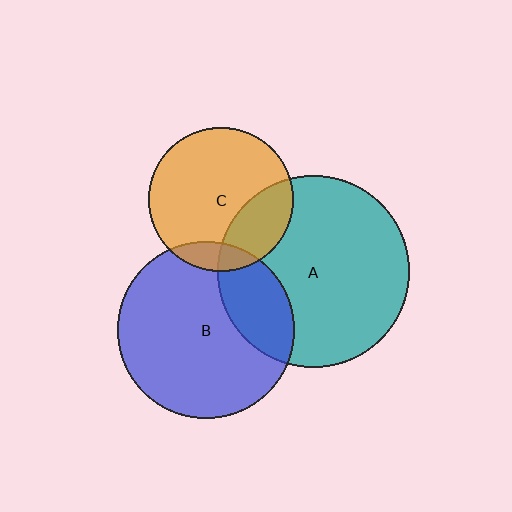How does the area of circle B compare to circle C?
Approximately 1.5 times.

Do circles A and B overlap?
Yes.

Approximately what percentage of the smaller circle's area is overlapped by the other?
Approximately 25%.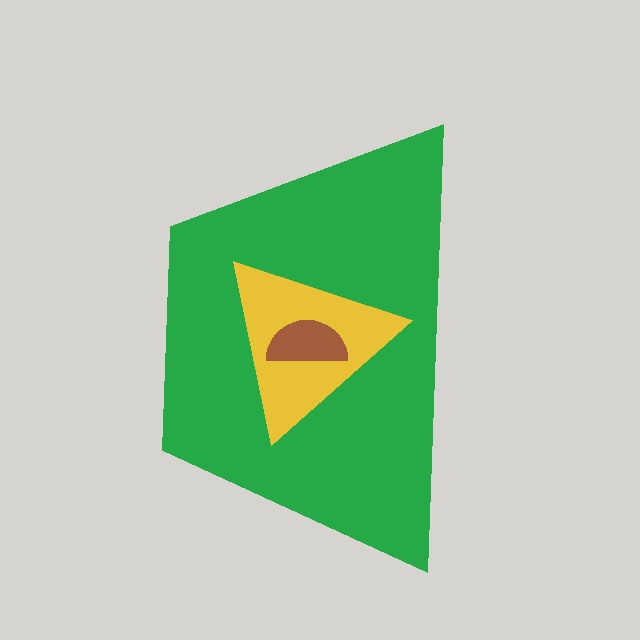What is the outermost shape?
The green trapezoid.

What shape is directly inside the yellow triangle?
The brown semicircle.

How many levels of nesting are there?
3.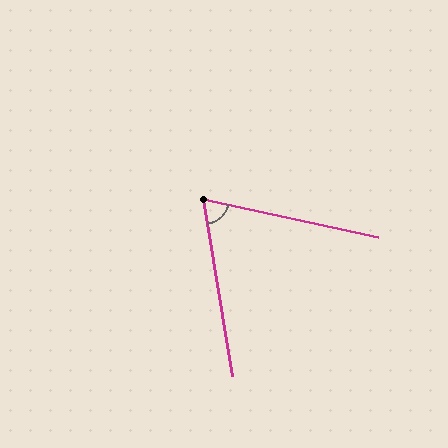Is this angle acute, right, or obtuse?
It is acute.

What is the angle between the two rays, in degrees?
Approximately 69 degrees.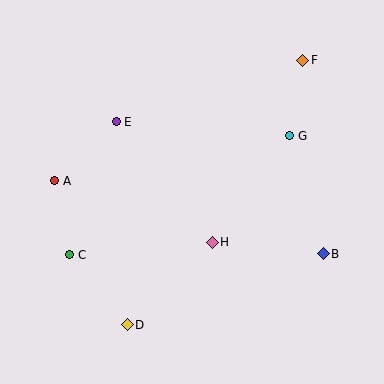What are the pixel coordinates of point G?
Point G is at (290, 136).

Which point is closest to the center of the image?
Point H at (212, 242) is closest to the center.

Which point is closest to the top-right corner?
Point F is closest to the top-right corner.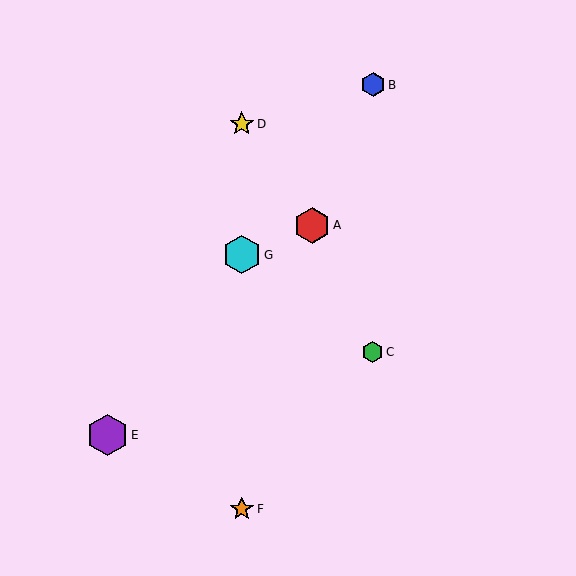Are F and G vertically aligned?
Yes, both are at x≈242.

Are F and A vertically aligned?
No, F is at x≈242 and A is at x≈312.